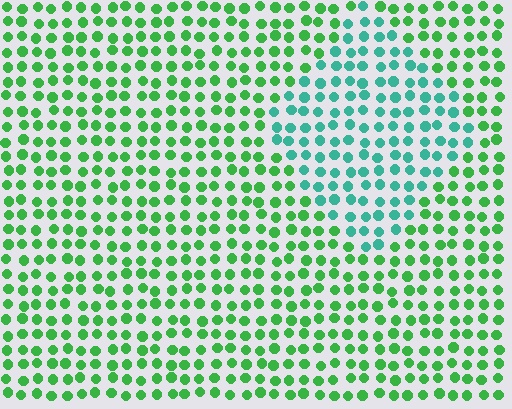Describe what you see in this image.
The image is filled with small green elements in a uniform arrangement. A diamond-shaped region is visible where the elements are tinted to a slightly different hue, forming a subtle color boundary.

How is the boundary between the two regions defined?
The boundary is defined purely by a slight shift in hue (about 41 degrees). Spacing, size, and orientation are identical on both sides.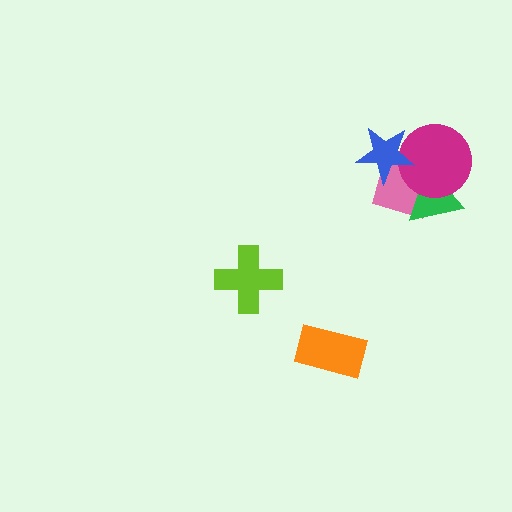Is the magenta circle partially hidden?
Yes, it is partially covered by another shape.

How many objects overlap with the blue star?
2 objects overlap with the blue star.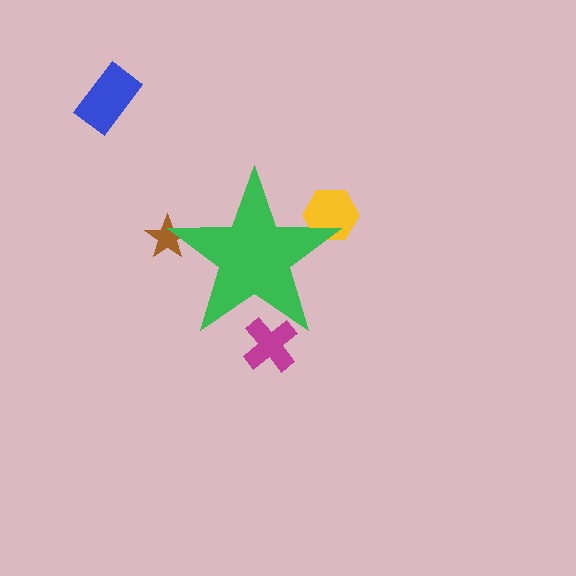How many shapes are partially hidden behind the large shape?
3 shapes are partially hidden.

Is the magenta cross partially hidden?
Yes, the magenta cross is partially hidden behind the green star.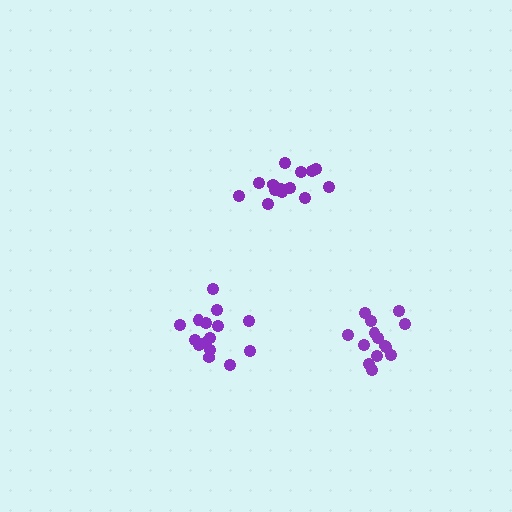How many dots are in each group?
Group 1: 15 dots, Group 2: 14 dots, Group 3: 15 dots (44 total).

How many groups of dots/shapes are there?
There are 3 groups.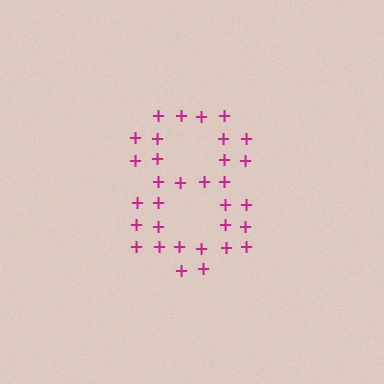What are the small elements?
The small elements are plus signs.